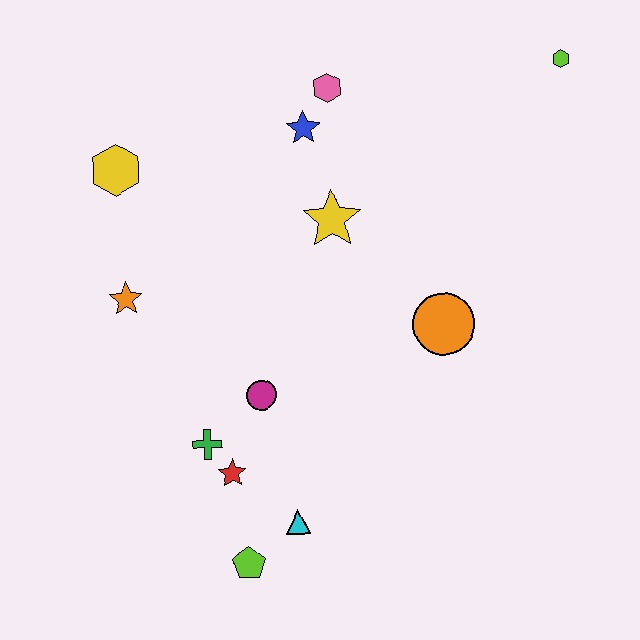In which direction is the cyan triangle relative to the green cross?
The cyan triangle is to the right of the green cross.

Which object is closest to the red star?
The green cross is closest to the red star.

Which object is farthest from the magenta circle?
The lime hexagon is farthest from the magenta circle.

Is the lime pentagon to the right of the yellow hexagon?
Yes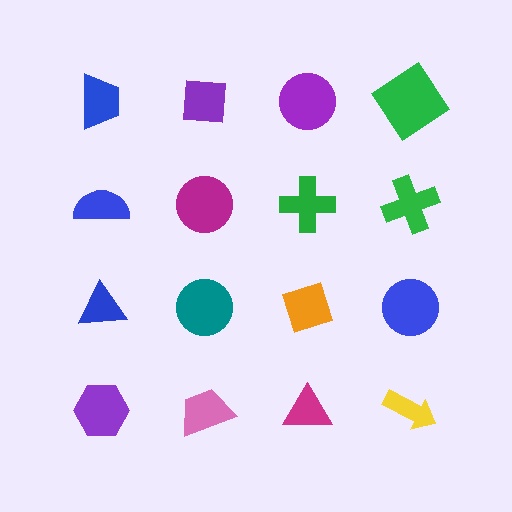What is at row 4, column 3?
A magenta triangle.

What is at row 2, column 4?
A green cross.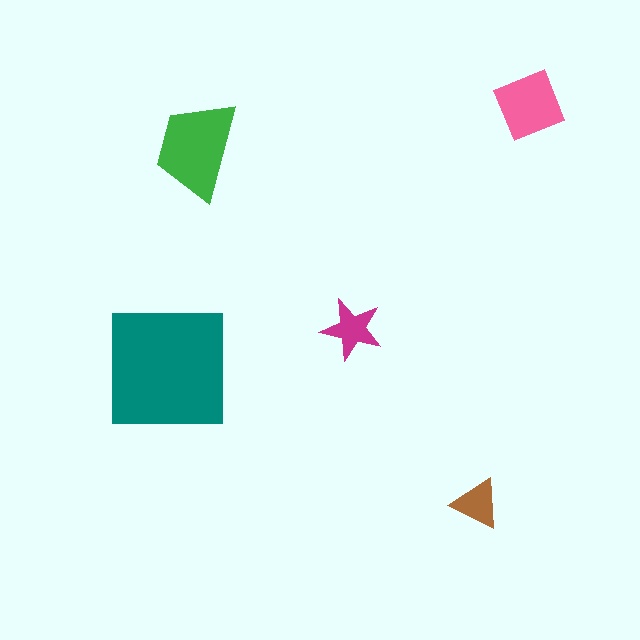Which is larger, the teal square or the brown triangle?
The teal square.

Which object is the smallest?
The brown triangle.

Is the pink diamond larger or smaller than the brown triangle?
Larger.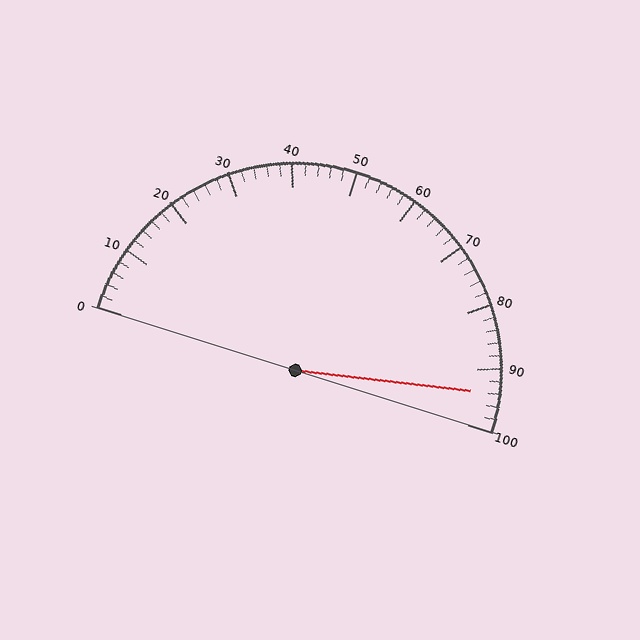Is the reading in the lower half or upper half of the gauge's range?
The reading is in the upper half of the range (0 to 100).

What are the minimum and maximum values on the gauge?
The gauge ranges from 0 to 100.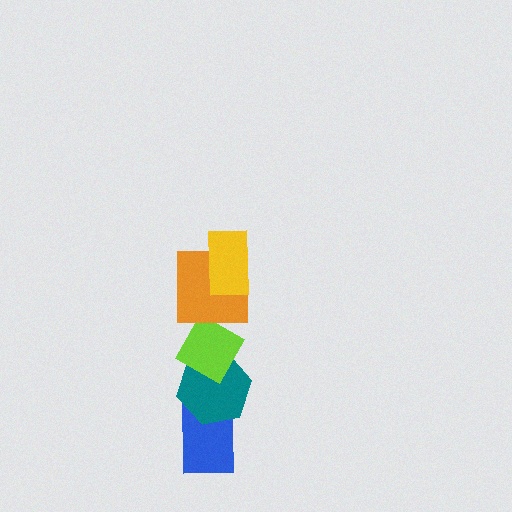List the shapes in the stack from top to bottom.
From top to bottom: the yellow rectangle, the orange square, the lime diamond, the teal hexagon, the blue rectangle.